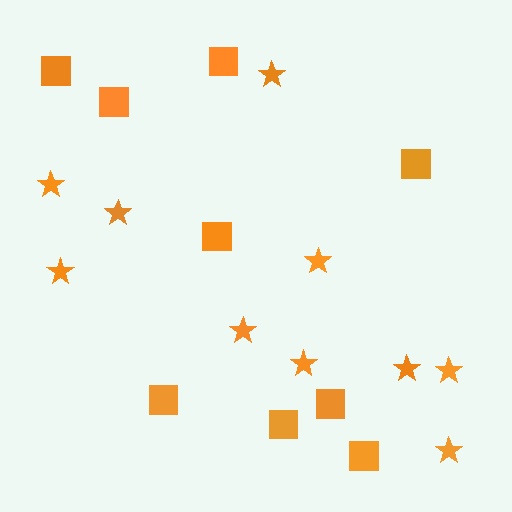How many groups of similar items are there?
There are 2 groups: one group of stars (10) and one group of squares (9).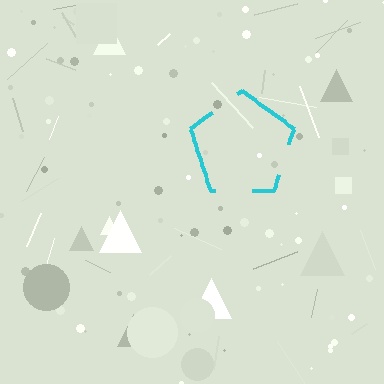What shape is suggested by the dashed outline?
The dashed outline suggests a pentagon.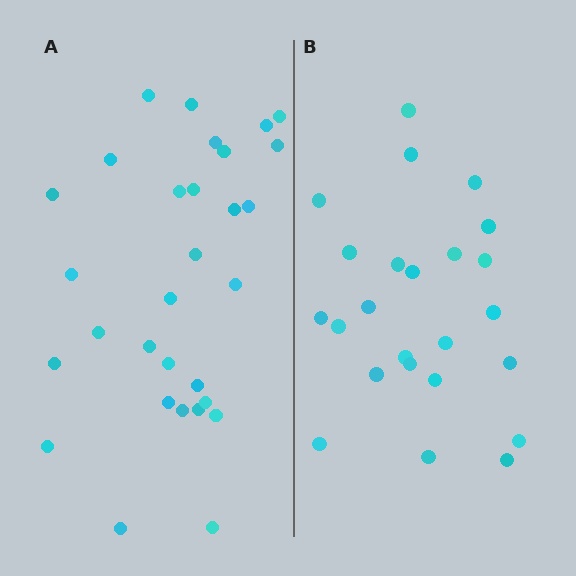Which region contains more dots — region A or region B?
Region A (the left region) has more dots.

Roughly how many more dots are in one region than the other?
Region A has about 6 more dots than region B.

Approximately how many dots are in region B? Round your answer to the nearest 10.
About 20 dots. (The exact count is 24, which rounds to 20.)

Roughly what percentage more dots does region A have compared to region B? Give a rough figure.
About 25% more.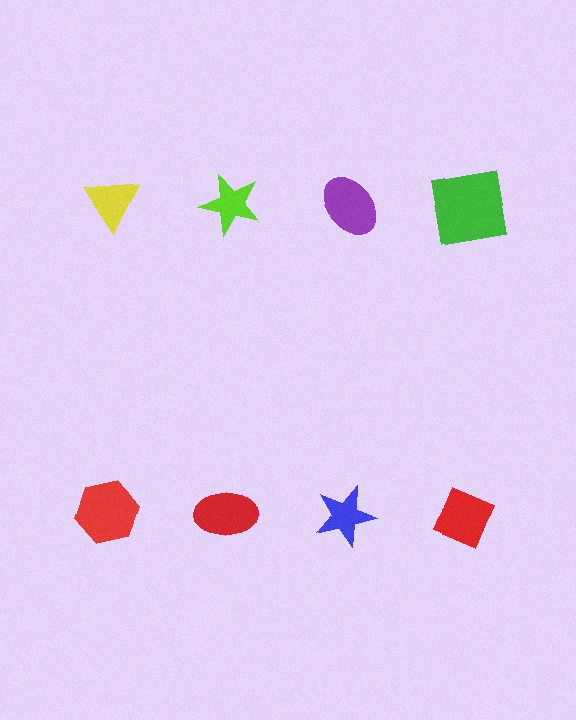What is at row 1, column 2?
A lime star.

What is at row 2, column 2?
A red ellipse.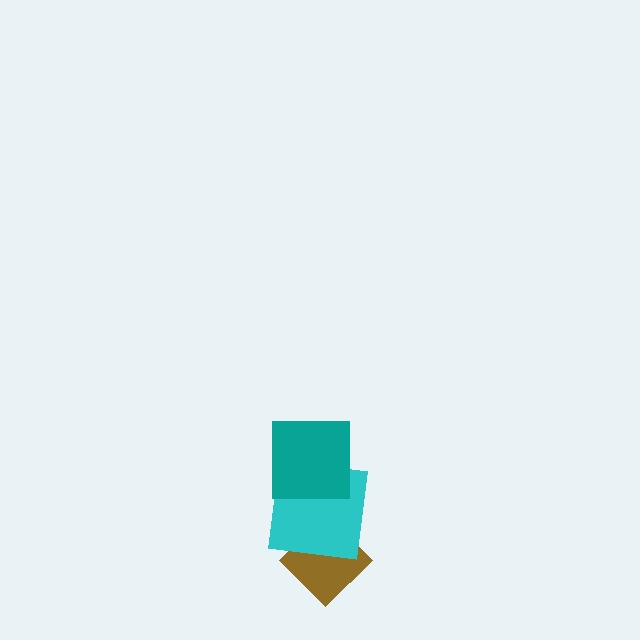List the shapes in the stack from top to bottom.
From top to bottom: the teal square, the cyan square, the brown diamond.